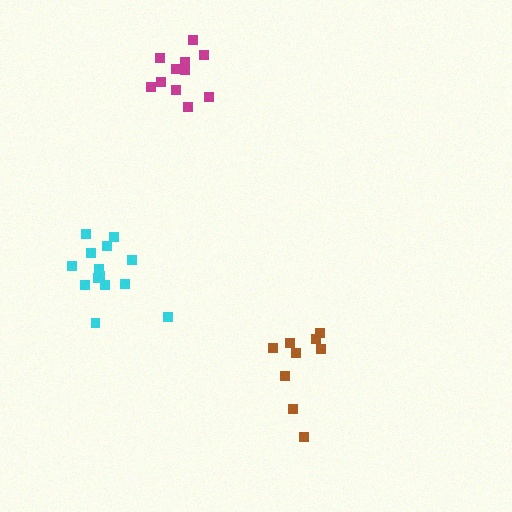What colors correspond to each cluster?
The clusters are colored: brown, magenta, cyan.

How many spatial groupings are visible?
There are 3 spatial groupings.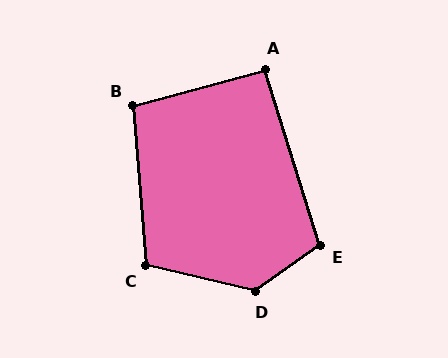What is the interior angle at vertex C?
Approximately 108 degrees (obtuse).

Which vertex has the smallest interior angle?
A, at approximately 92 degrees.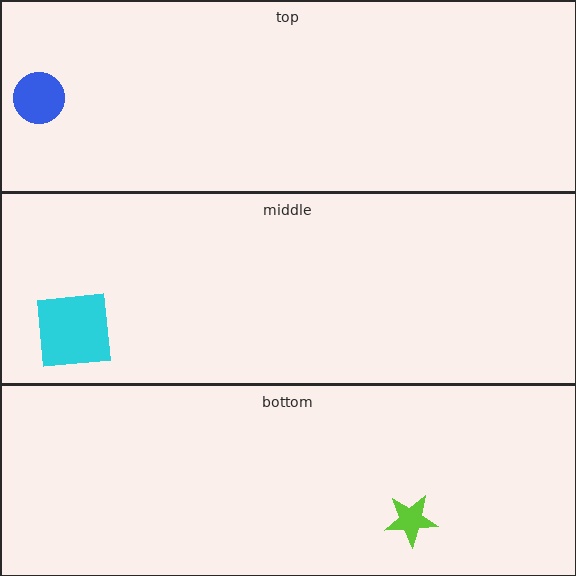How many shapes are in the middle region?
1.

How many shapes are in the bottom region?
1.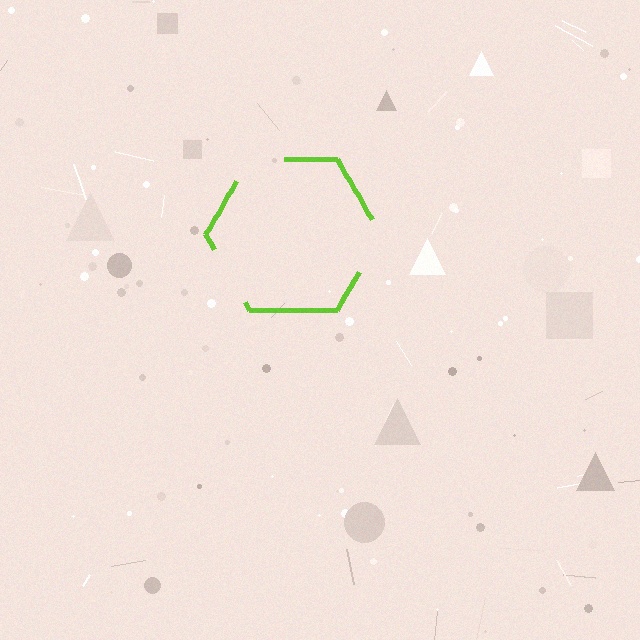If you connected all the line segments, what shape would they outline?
They would outline a hexagon.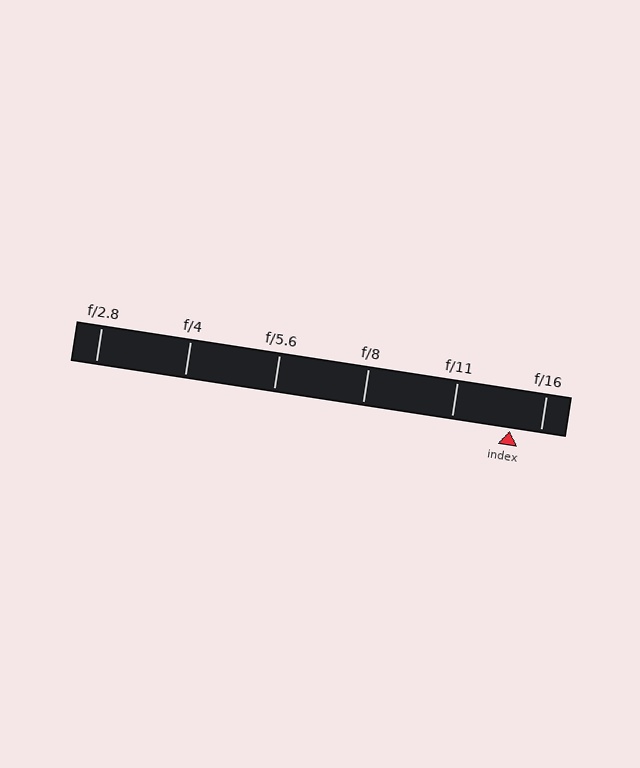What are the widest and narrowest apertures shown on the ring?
The widest aperture shown is f/2.8 and the narrowest is f/16.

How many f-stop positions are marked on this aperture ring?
There are 6 f-stop positions marked.